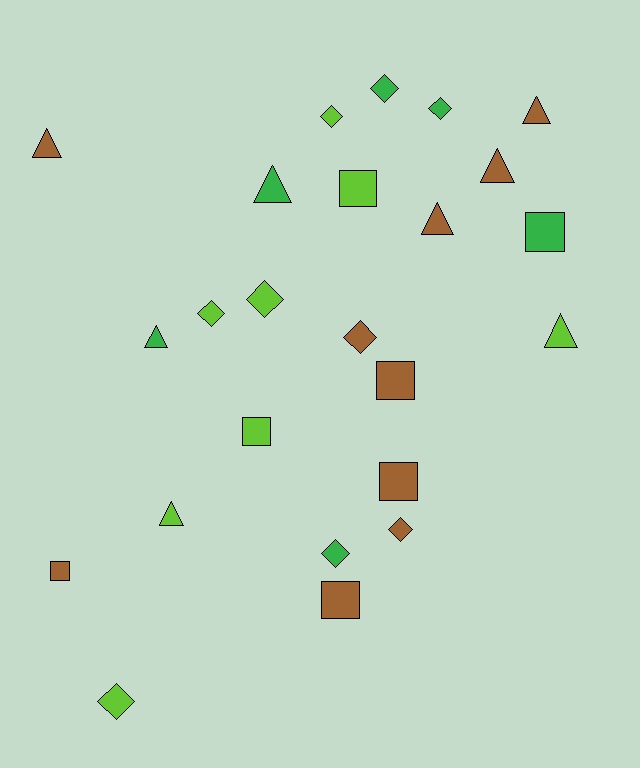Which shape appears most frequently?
Diamond, with 9 objects.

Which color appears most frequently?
Brown, with 10 objects.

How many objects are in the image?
There are 24 objects.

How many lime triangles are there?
There are 2 lime triangles.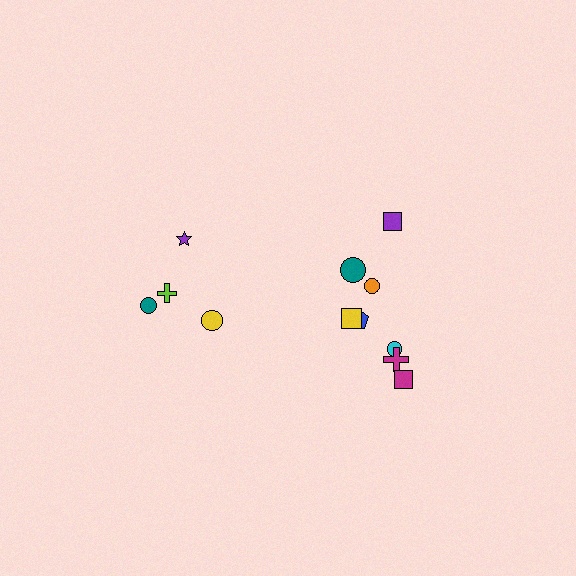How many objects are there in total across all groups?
There are 12 objects.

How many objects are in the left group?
There are 4 objects.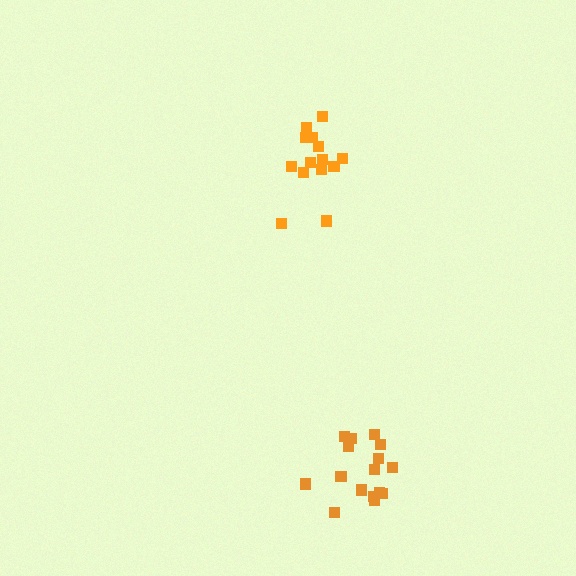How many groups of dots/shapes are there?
There are 2 groups.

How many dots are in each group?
Group 1: 14 dots, Group 2: 16 dots (30 total).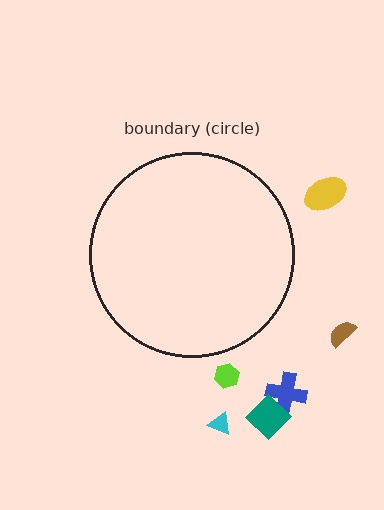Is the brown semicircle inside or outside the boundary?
Outside.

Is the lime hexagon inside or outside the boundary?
Outside.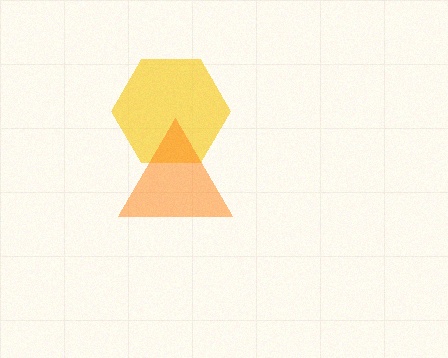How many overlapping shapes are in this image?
There are 2 overlapping shapes in the image.